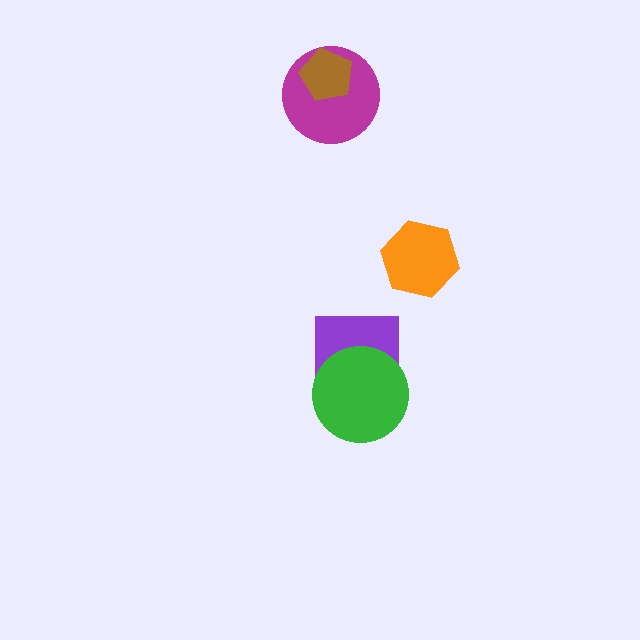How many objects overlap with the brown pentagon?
1 object overlaps with the brown pentagon.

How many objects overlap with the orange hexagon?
0 objects overlap with the orange hexagon.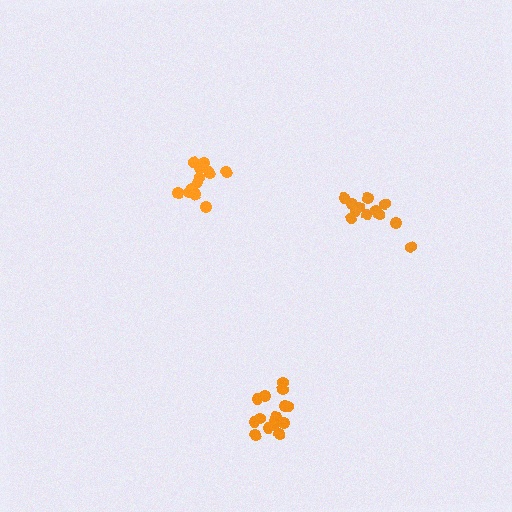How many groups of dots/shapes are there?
There are 3 groups.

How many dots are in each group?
Group 1: 14 dots, Group 2: 12 dots, Group 3: 15 dots (41 total).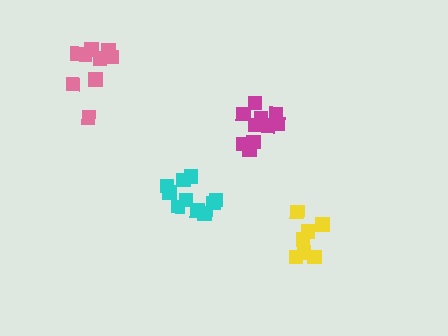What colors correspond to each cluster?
The clusters are colored: yellow, pink, magenta, cyan.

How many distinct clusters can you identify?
There are 4 distinct clusters.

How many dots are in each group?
Group 1: 7 dots, Group 2: 9 dots, Group 3: 10 dots, Group 4: 10 dots (36 total).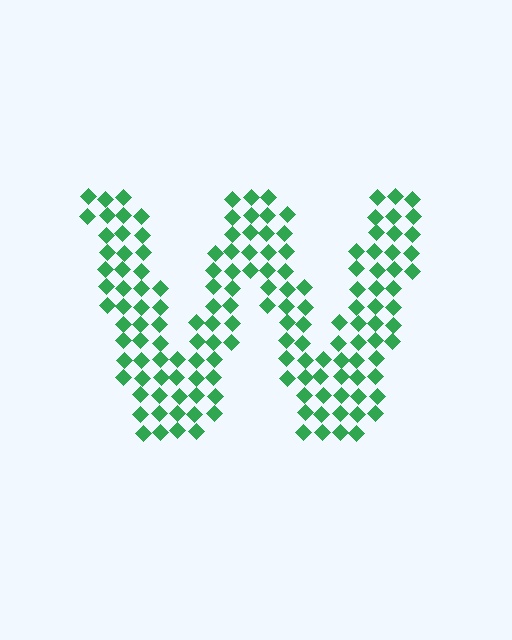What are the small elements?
The small elements are diamonds.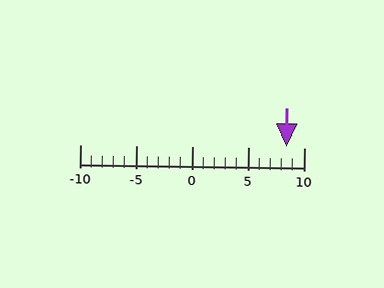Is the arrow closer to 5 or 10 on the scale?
The arrow is closer to 10.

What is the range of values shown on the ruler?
The ruler shows values from -10 to 10.